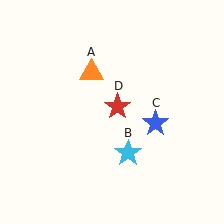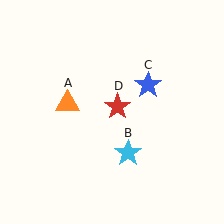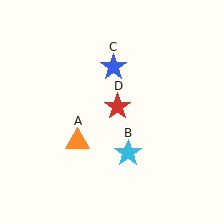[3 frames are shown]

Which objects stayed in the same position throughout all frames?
Cyan star (object B) and red star (object D) remained stationary.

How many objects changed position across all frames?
2 objects changed position: orange triangle (object A), blue star (object C).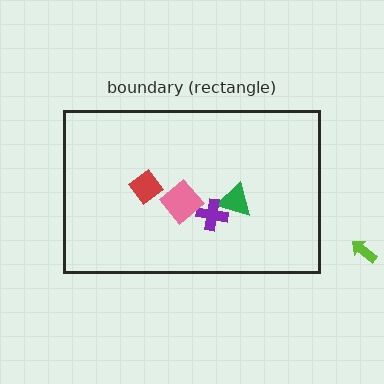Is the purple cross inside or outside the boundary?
Inside.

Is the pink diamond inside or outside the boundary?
Inside.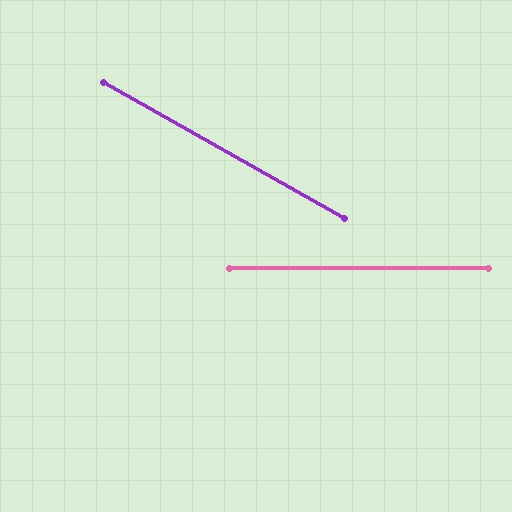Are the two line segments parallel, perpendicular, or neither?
Neither parallel nor perpendicular — they differ by about 29°.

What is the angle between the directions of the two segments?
Approximately 29 degrees.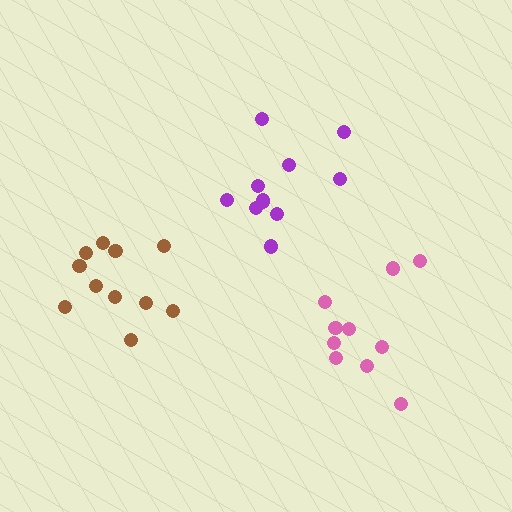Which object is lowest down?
The pink cluster is bottommost.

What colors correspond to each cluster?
The clusters are colored: purple, pink, brown.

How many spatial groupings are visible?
There are 3 spatial groupings.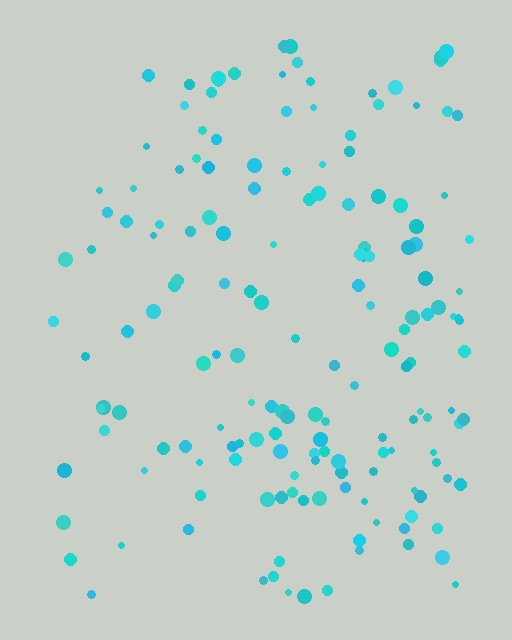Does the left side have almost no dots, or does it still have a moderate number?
Still a moderate number, just noticeably fewer than the right.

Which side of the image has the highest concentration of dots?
The right.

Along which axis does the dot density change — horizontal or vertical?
Horizontal.